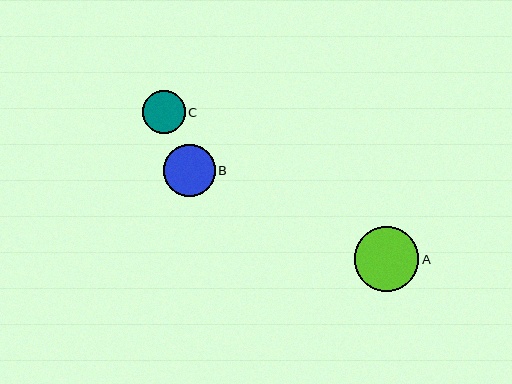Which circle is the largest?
Circle A is the largest with a size of approximately 65 pixels.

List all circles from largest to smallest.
From largest to smallest: A, B, C.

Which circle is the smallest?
Circle C is the smallest with a size of approximately 43 pixels.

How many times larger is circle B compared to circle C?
Circle B is approximately 1.2 times the size of circle C.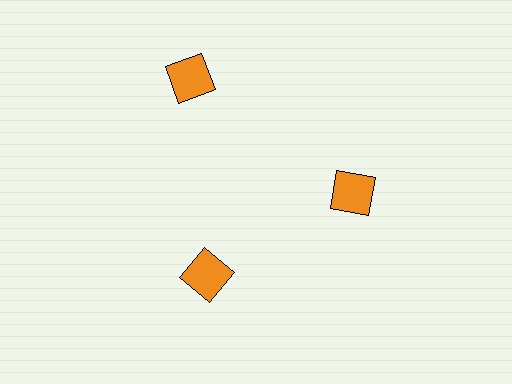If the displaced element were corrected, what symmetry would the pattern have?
It would have 3-fold rotational symmetry — the pattern would map onto itself every 120 degrees.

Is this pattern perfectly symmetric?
No. The 3 orange squares are arranged in a ring, but one element near the 11 o'clock position is pushed outward from the center, breaking the 3-fold rotational symmetry.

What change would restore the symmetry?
The symmetry would be restored by moving it inward, back onto the ring so that all 3 squares sit at equal angles and equal distance from the center.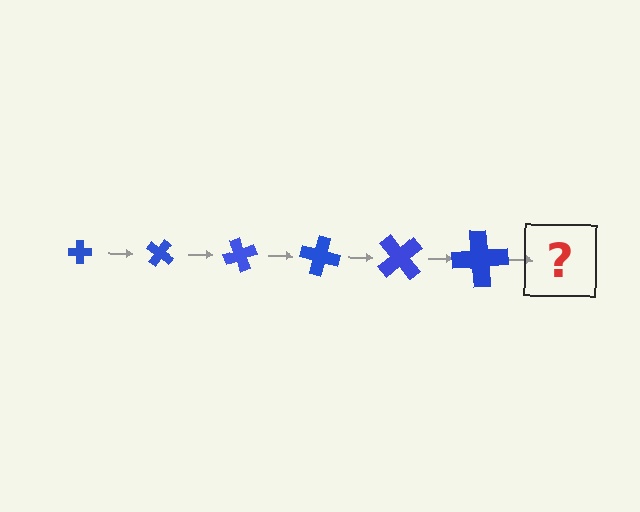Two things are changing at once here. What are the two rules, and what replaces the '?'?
The two rules are that the cross grows larger each step and it rotates 35 degrees each step. The '?' should be a cross, larger than the previous one and rotated 210 degrees from the start.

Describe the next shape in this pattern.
It should be a cross, larger than the previous one and rotated 210 degrees from the start.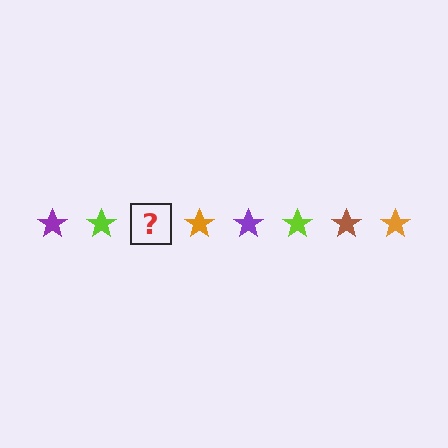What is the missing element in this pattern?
The missing element is a brown star.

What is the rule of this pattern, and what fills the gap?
The rule is that the pattern cycles through purple, lime, brown, orange stars. The gap should be filled with a brown star.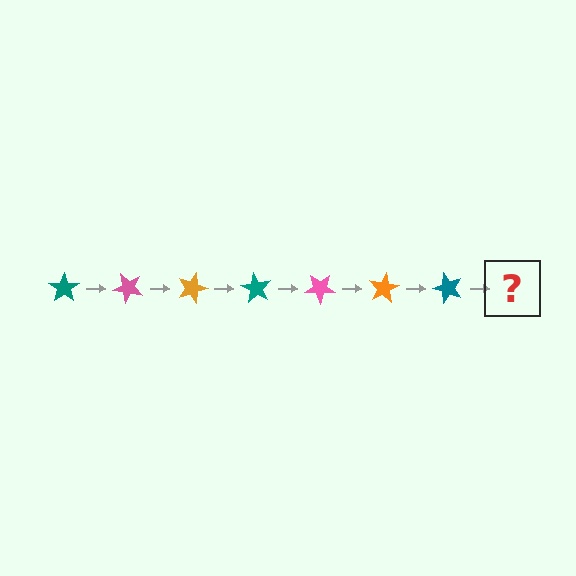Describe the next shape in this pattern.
It should be a pink star, rotated 315 degrees from the start.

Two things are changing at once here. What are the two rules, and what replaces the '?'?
The two rules are that it rotates 45 degrees each step and the color cycles through teal, pink, and orange. The '?' should be a pink star, rotated 315 degrees from the start.